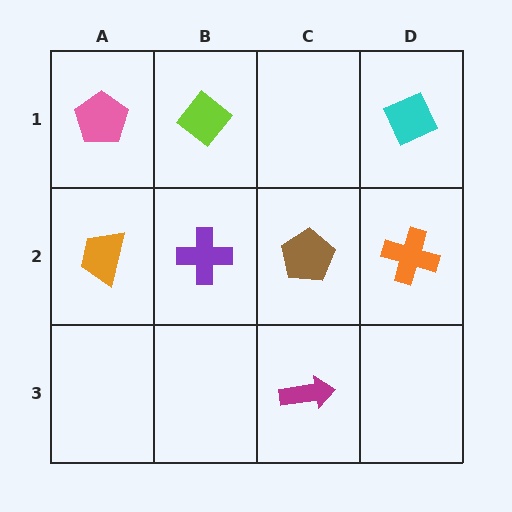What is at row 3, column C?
A magenta arrow.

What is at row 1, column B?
A lime diamond.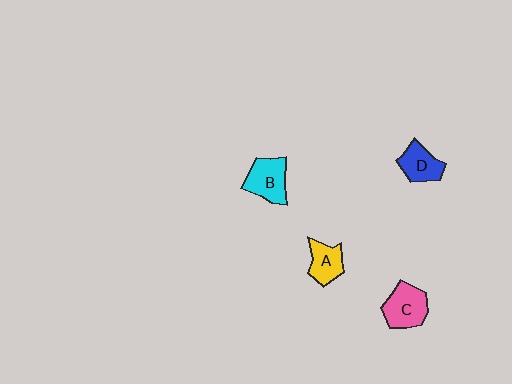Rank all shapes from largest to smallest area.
From largest to smallest: C (pink), B (cyan), D (blue), A (yellow).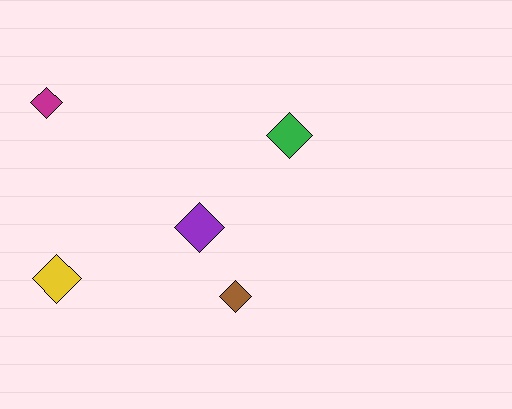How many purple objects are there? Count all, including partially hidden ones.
There is 1 purple object.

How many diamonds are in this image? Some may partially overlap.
There are 5 diamonds.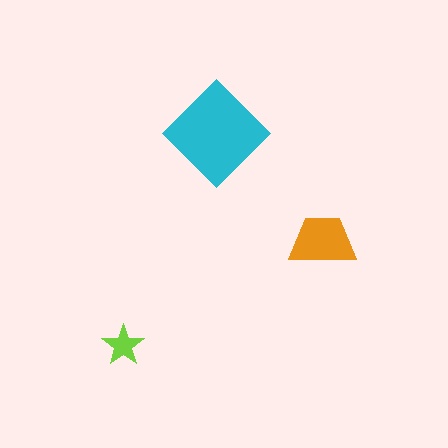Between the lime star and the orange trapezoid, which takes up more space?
The orange trapezoid.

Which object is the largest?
The cyan diamond.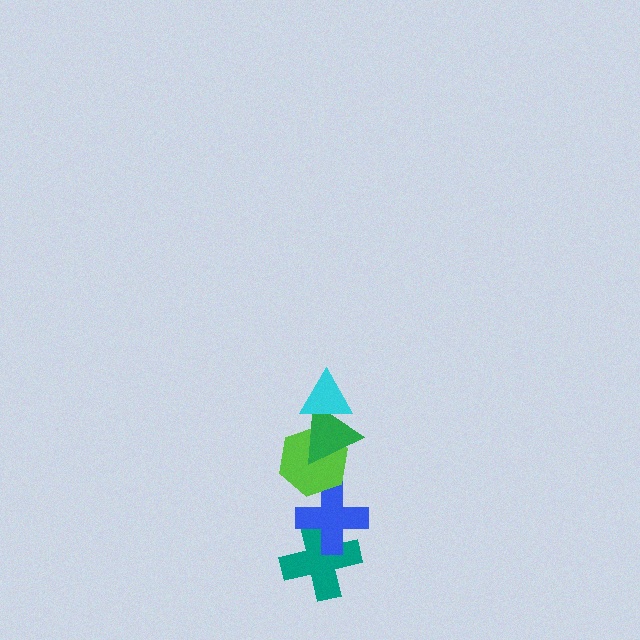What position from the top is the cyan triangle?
The cyan triangle is 1st from the top.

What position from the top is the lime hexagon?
The lime hexagon is 3rd from the top.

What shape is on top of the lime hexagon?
The green triangle is on top of the lime hexagon.